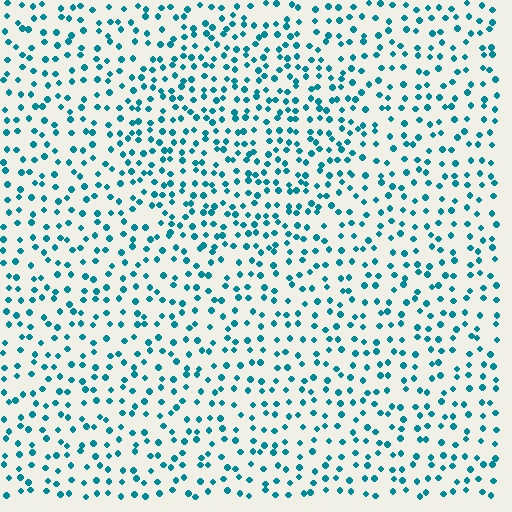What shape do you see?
I see a circle.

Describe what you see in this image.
The image contains small teal elements arranged at two different densities. A circle-shaped region is visible where the elements are more densely packed than the surrounding area.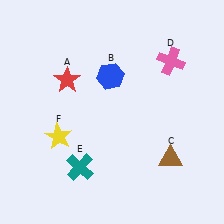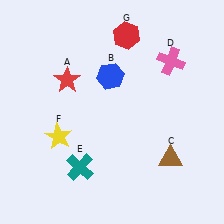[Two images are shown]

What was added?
A red hexagon (G) was added in Image 2.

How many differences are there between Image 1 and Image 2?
There is 1 difference between the two images.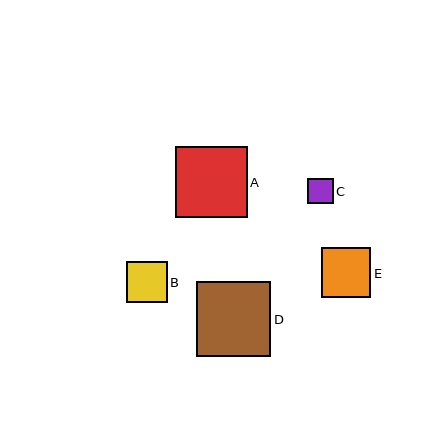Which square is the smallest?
Square C is the smallest with a size of approximately 26 pixels.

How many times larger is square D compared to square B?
Square D is approximately 1.8 times the size of square B.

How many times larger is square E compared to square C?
Square E is approximately 1.9 times the size of square C.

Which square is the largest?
Square D is the largest with a size of approximately 75 pixels.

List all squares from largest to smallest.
From largest to smallest: D, A, E, B, C.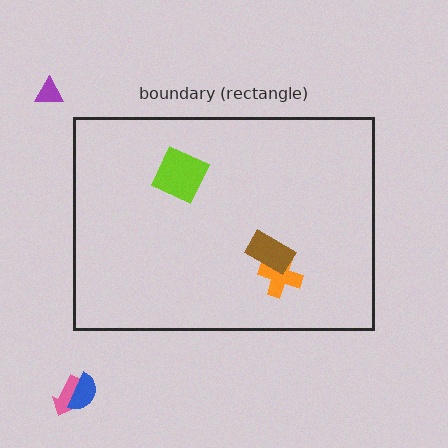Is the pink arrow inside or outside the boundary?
Outside.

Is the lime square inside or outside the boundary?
Inside.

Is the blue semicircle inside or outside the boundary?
Outside.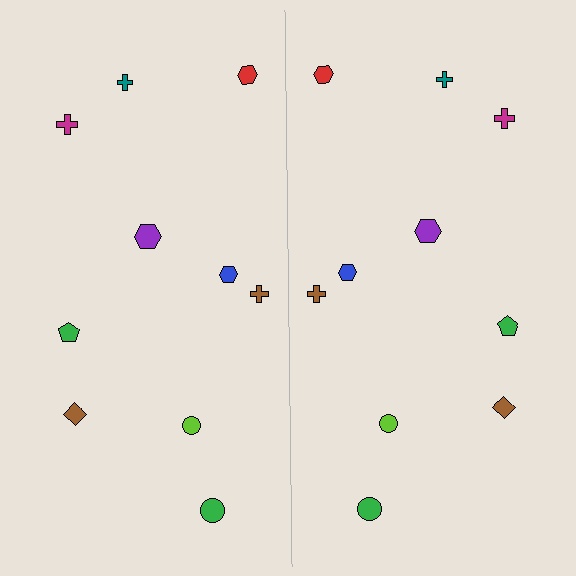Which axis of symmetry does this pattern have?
The pattern has a vertical axis of symmetry running through the center of the image.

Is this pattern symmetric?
Yes, this pattern has bilateral (reflection) symmetry.